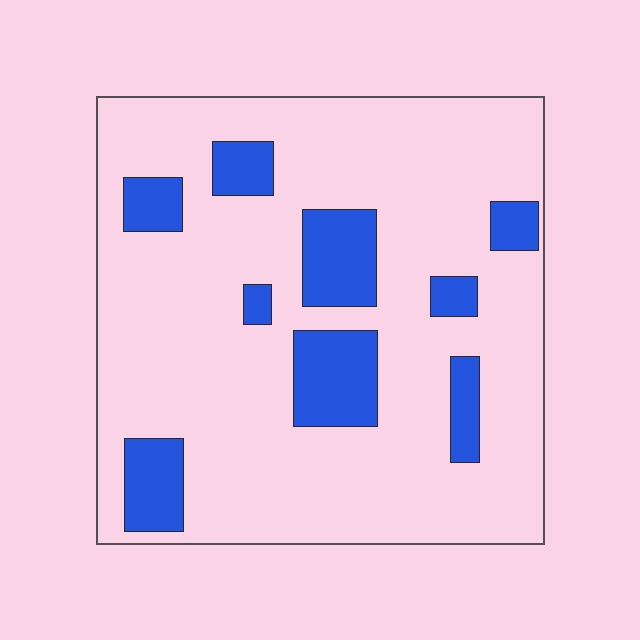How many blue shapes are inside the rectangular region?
9.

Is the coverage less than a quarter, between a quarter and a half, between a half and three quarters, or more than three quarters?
Less than a quarter.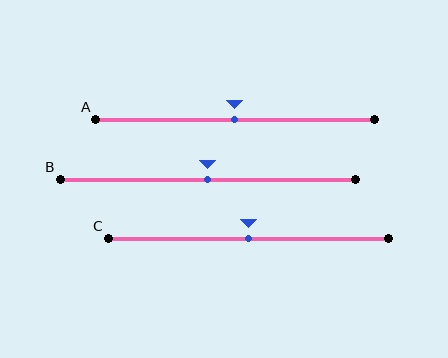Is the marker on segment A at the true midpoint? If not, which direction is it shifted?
Yes, the marker on segment A is at the true midpoint.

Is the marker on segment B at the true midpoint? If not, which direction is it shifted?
Yes, the marker on segment B is at the true midpoint.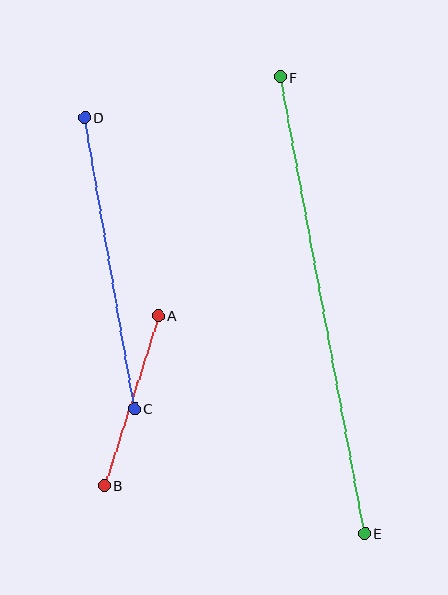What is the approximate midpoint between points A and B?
The midpoint is at approximately (132, 401) pixels.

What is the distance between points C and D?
The distance is approximately 296 pixels.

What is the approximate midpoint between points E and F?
The midpoint is at approximately (322, 305) pixels.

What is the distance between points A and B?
The distance is approximately 178 pixels.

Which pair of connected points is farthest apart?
Points E and F are farthest apart.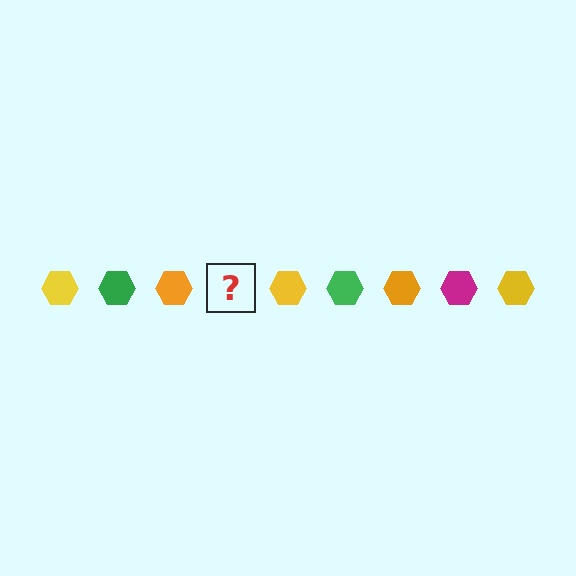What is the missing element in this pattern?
The missing element is a magenta hexagon.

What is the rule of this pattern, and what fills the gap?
The rule is that the pattern cycles through yellow, green, orange, magenta hexagons. The gap should be filled with a magenta hexagon.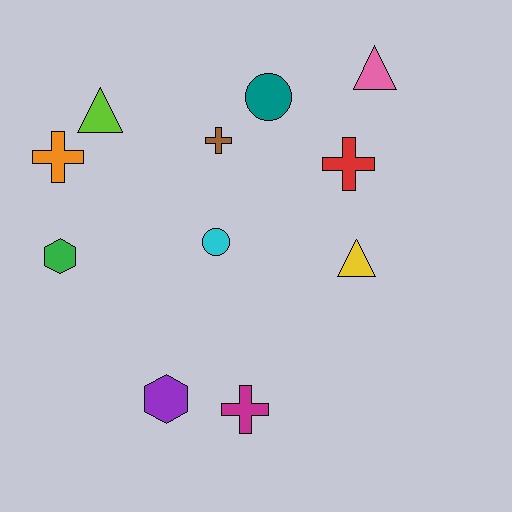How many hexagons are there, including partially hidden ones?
There are 2 hexagons.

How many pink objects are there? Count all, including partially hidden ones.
There is 1 pink object.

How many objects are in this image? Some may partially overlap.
There are 11 objects.